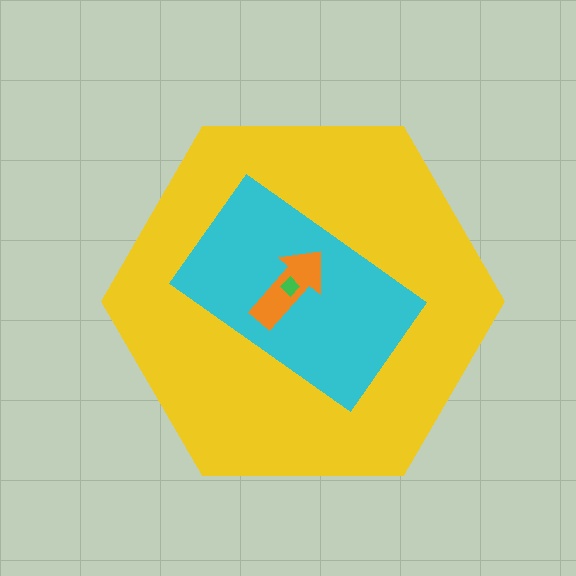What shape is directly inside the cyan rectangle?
The orange arrow.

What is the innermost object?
The green diamond.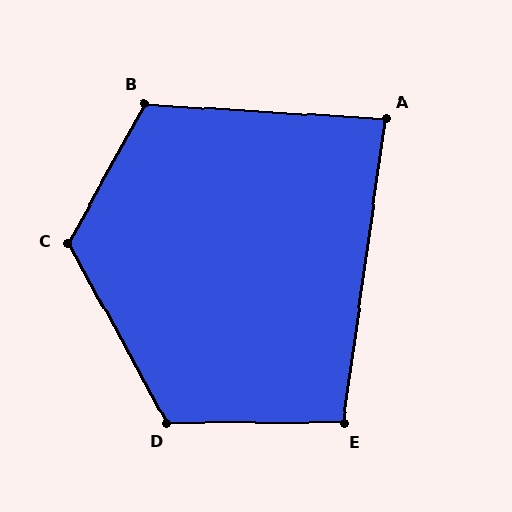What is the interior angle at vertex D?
Approximately 119 degrees (obtuse).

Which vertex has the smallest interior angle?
A, at approximately 86 degrees.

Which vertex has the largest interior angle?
C, at approximately 122 degrees.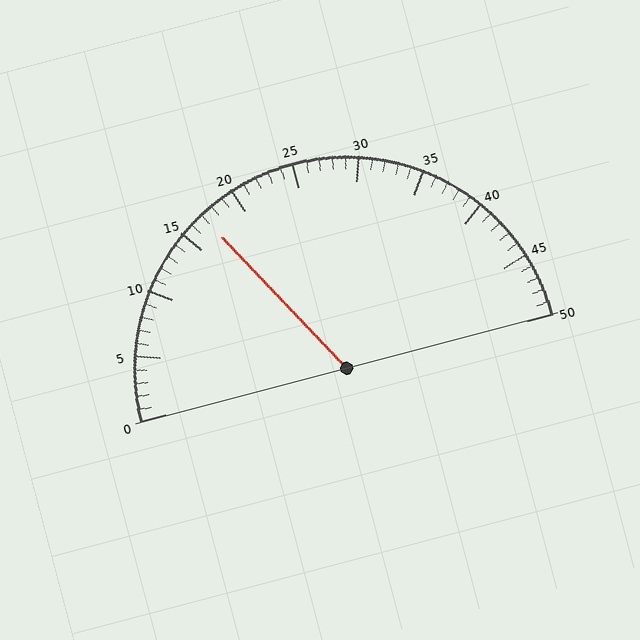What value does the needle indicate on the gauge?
The needle indicates approximately 17.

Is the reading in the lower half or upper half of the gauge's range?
The reading is in the lower half of the range (0 to 50).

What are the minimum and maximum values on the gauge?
The gauge ranges from 0 to 50.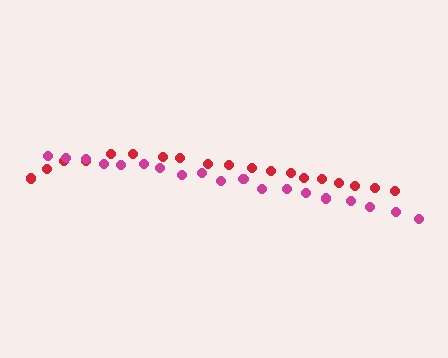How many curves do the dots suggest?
There are 2 distinct paths.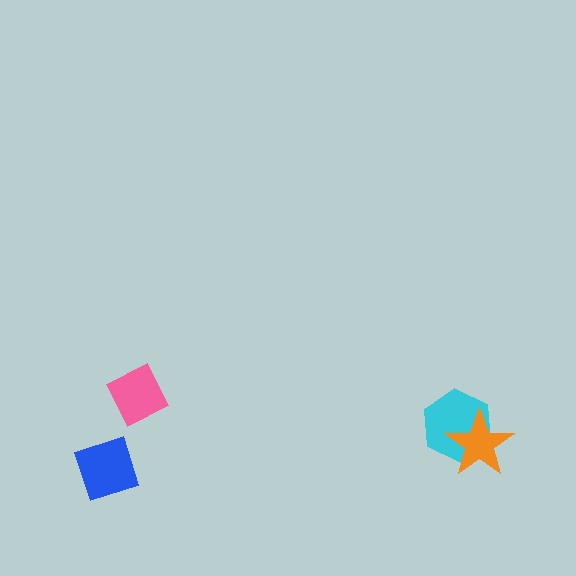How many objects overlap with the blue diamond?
0 objects overlap with the blue diamond.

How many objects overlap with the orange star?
1 object overlaps with the orange star.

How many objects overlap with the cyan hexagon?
1 object overlaps with the cyan hexagon.